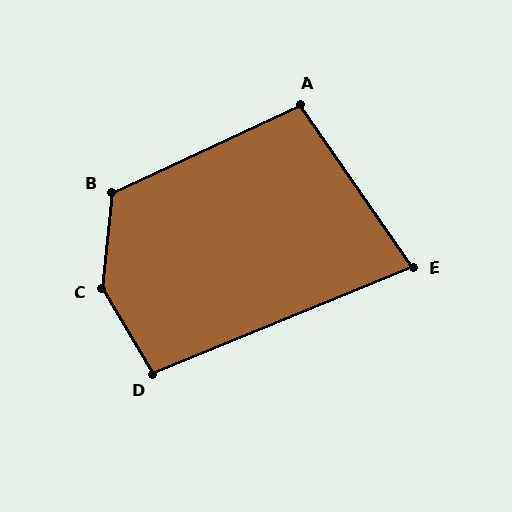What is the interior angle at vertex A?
Approximately 100 degrees (obtuse).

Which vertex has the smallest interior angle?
E, at approximately 78 degrees.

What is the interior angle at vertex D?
Approximately 98 degrees (obtuse).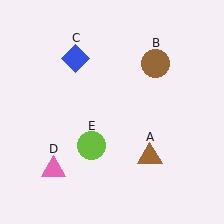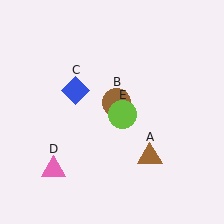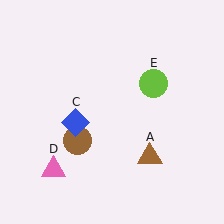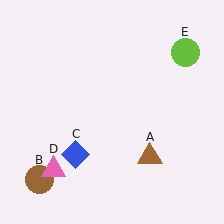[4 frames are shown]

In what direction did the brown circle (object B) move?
The brown circle (object B) moved down and to the left.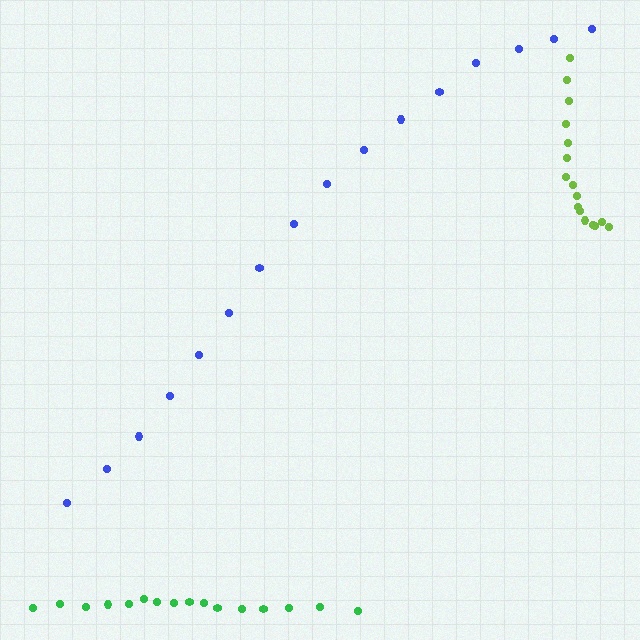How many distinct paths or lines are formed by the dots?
There are 3 distinct paths.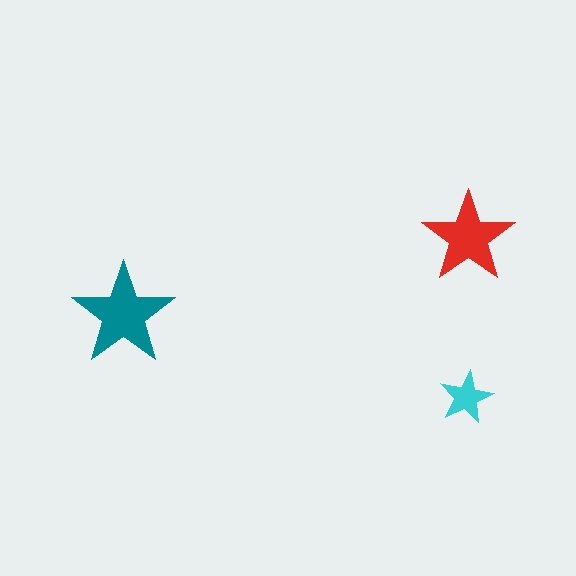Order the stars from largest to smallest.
the teal one, the red one, the cyan one.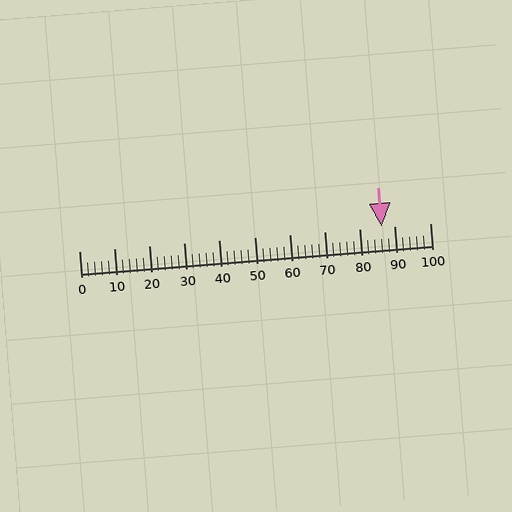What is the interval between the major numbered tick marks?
The major tick marks are spaced 10 units apart.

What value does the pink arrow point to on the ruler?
The pink arrow points to approximately 86.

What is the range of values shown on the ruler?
The ruler shows values from 0 to 100.